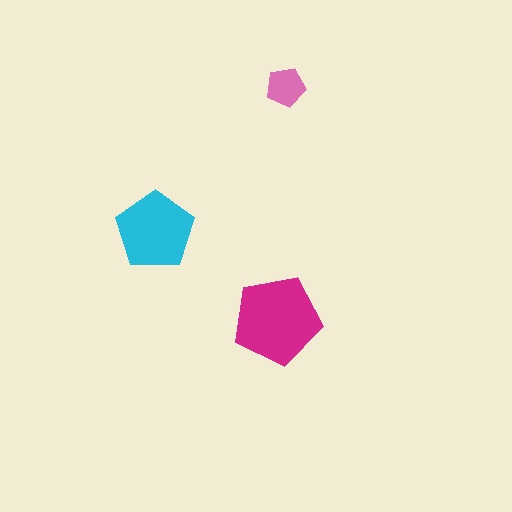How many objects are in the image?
There are 3 objects in the image.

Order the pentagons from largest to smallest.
the magenta one, the cyan one, the pink one.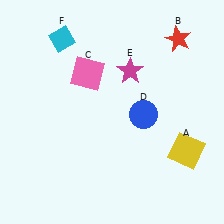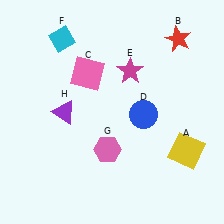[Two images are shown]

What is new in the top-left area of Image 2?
A purple triangle (H) was added in the top-left area of Image 2.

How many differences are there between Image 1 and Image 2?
There are 2 differences between the two images.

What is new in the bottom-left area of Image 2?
A pink hexagon (G) was added in the bottom-left area of Image 2.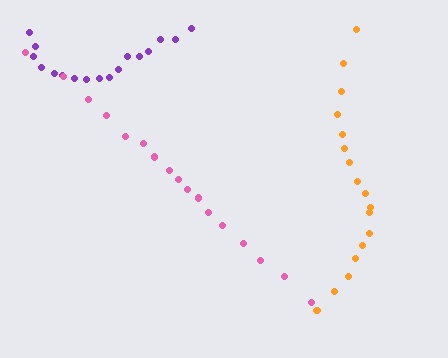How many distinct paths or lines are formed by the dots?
There are 3 distinct paths.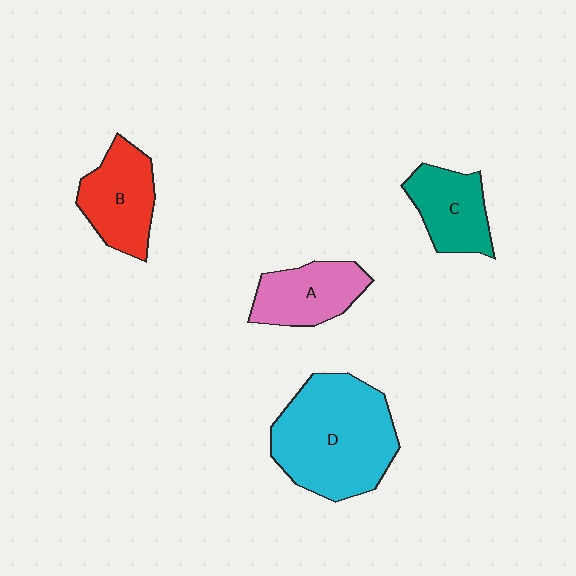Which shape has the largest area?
Shape D (cyan).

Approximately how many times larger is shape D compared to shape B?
Approximately 1.9 times.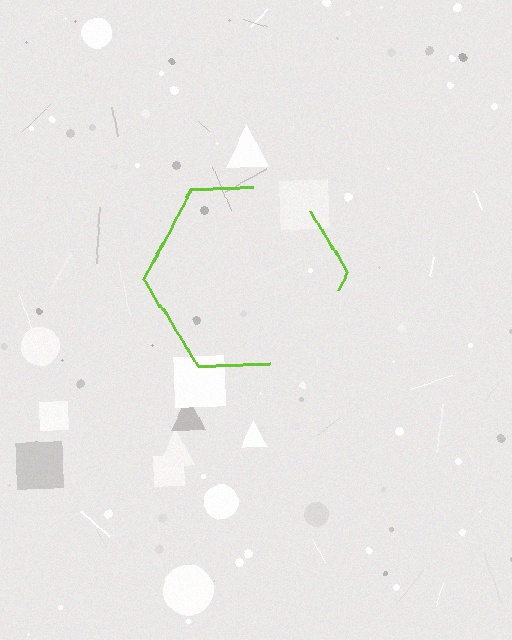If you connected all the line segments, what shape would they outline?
They would outline a hexagon.